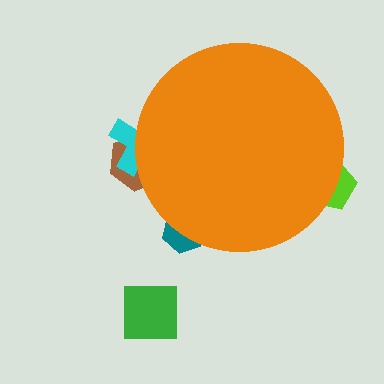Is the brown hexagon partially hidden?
Yes, the brown hexagon is partially hidden behind the orange circle.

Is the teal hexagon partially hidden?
Yes, the teal hexagon is partially hidden behind the orange circle.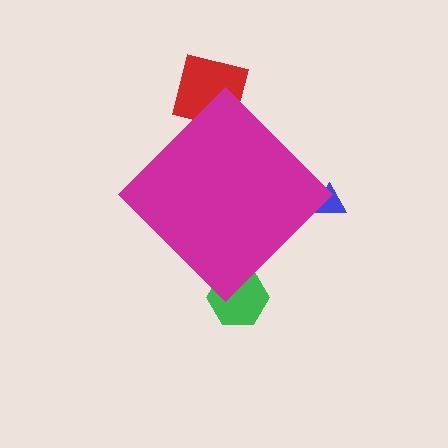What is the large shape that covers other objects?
A magenta diamond.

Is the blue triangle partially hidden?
Yes, the blue triangle is partially hidden behind the magenta diamond.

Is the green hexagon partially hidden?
Yes, the green hexagon is partially hidden behind the magenta diamond.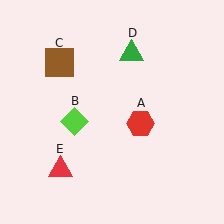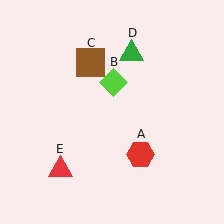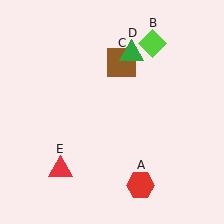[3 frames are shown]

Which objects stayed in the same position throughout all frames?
Green triangle (object D) and red triangle (object E) remained stationary.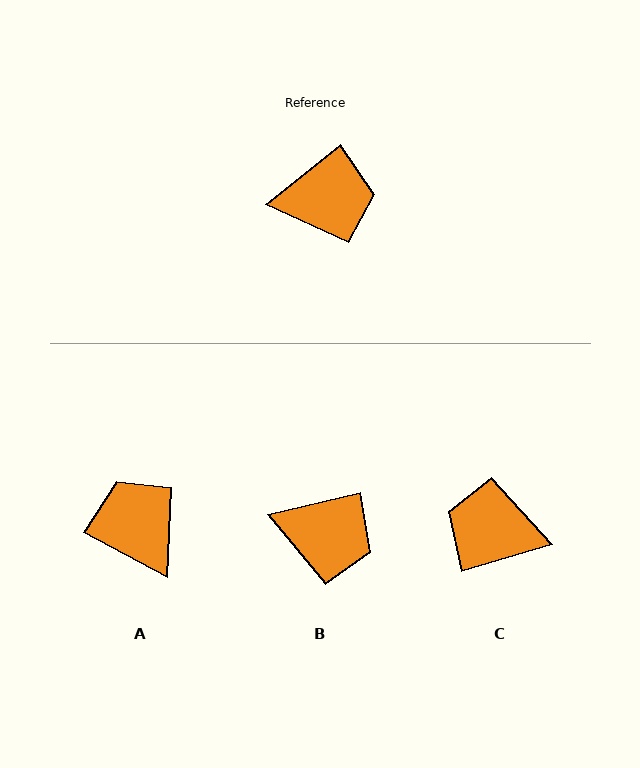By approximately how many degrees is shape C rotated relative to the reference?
Approximately 157 degrees counter-clockwise.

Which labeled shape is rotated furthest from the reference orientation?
C, about 157 degrees away.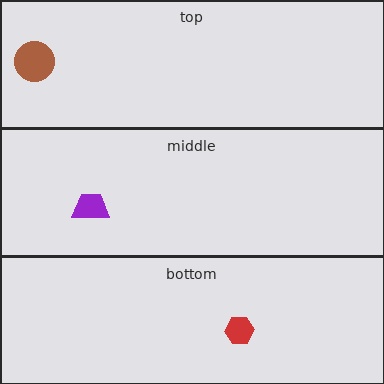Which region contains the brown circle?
The top region.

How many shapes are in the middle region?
1.